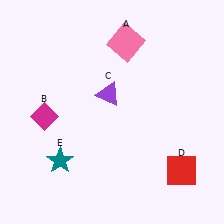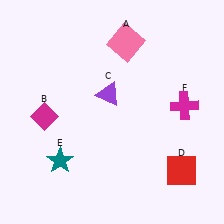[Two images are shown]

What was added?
A magenta cross (F) was added in Image 2.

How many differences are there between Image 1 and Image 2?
There is 1 difference between the two images.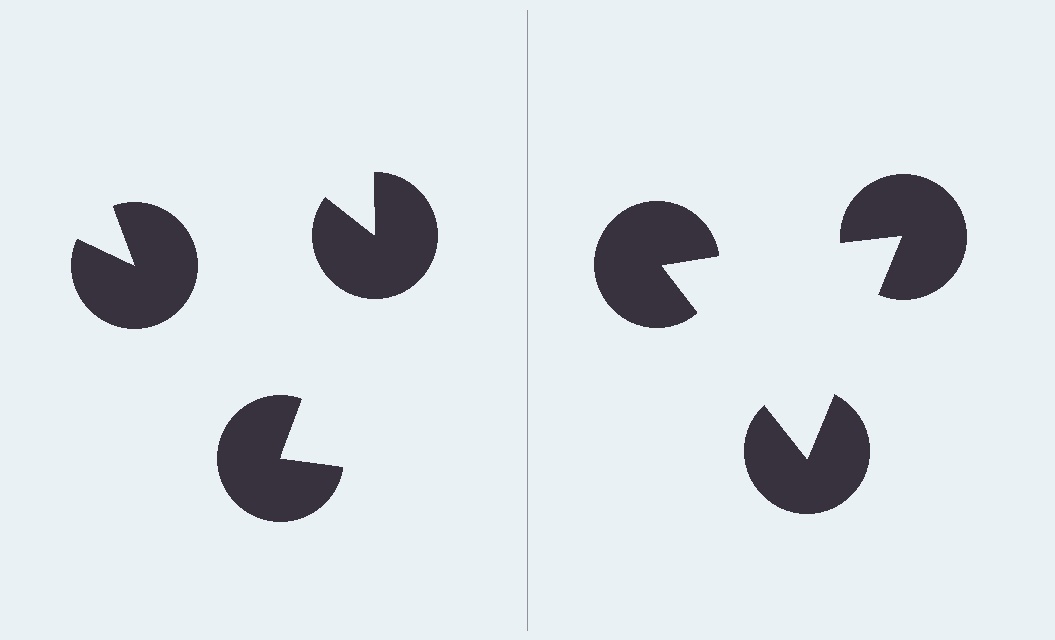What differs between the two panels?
The pac-man discs are positioned identically on both sides; only the wedge orientations differ. On the right they align to a triangle; on the left they are misaligned.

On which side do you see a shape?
An illusory triangle appears on the right side. On the left side the wedge cuts are rotated, so no coherent shape forms.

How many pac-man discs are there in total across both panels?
6 — 3 on each side.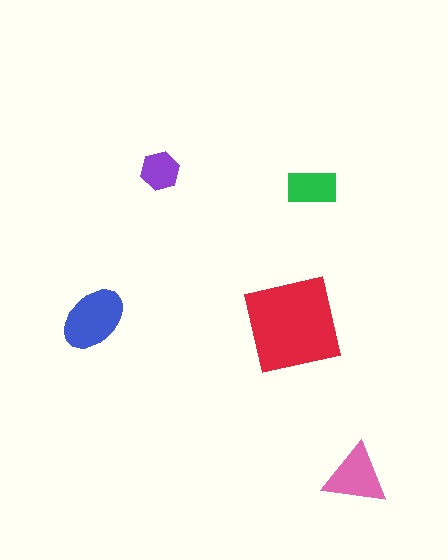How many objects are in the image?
There are 5 objects in the image.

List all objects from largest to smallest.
The red square, the blue ellipse, the pink triangle, the green rectangle, the purple hexagon.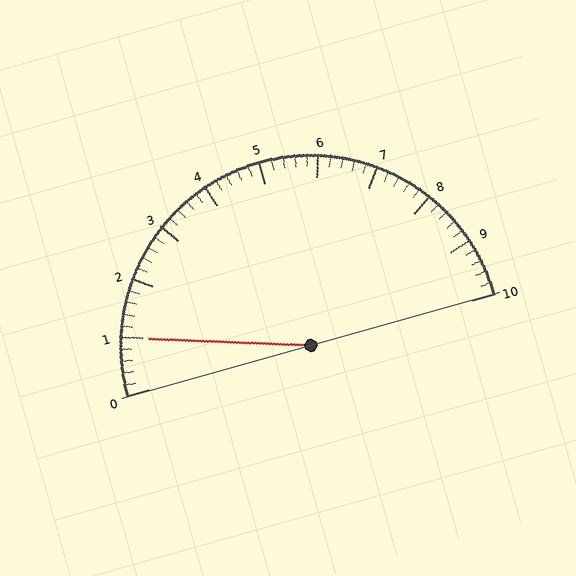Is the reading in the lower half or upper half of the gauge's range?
The reading is in the lower half of the range (0 to 10).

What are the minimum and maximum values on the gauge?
The gauge ranges from 0 to 10.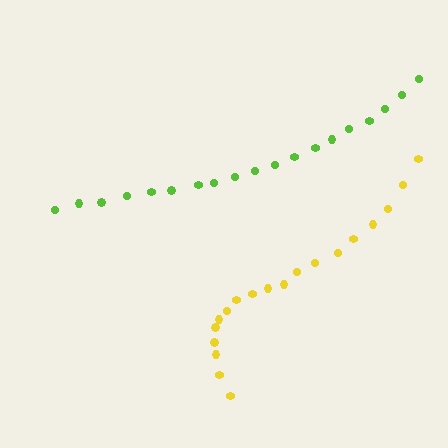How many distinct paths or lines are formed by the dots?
There are 2 distinct paths.